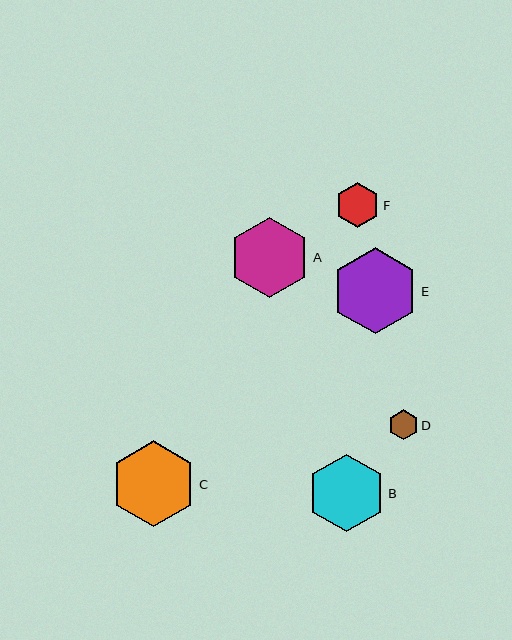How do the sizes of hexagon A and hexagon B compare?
Hexagon A and hexagon B are approximately the same size.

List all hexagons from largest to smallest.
From largest to smallest: E, C, A, B, F, D.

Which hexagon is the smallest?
Hexagon D is the smallest with a size of approximately 30 pixels.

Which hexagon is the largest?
Hexagon E is the largest with a size of approximately 86 pixels.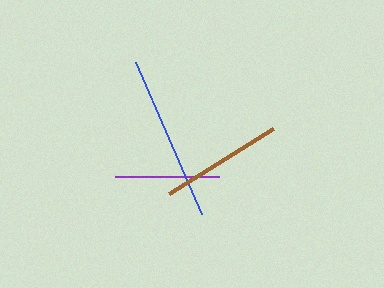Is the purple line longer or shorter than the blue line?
The blue line is longer than the purple line.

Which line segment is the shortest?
The purple line is the shortest at approximately 104 pixels.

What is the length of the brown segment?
The brown segment is approximately 122 pixels long.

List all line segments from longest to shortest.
From longest to shortest: blue, brown, purple.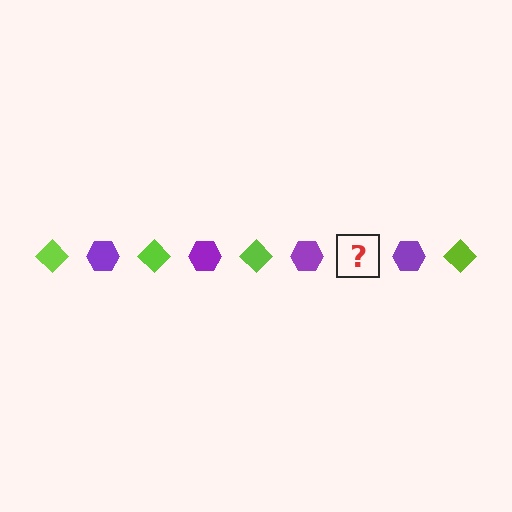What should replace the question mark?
The question mark should be replaced with a lime diamond.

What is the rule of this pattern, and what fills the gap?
The rule is that the pattern alternates between lime diamond and purple hexagon. The gap should be filled with a lime diamond.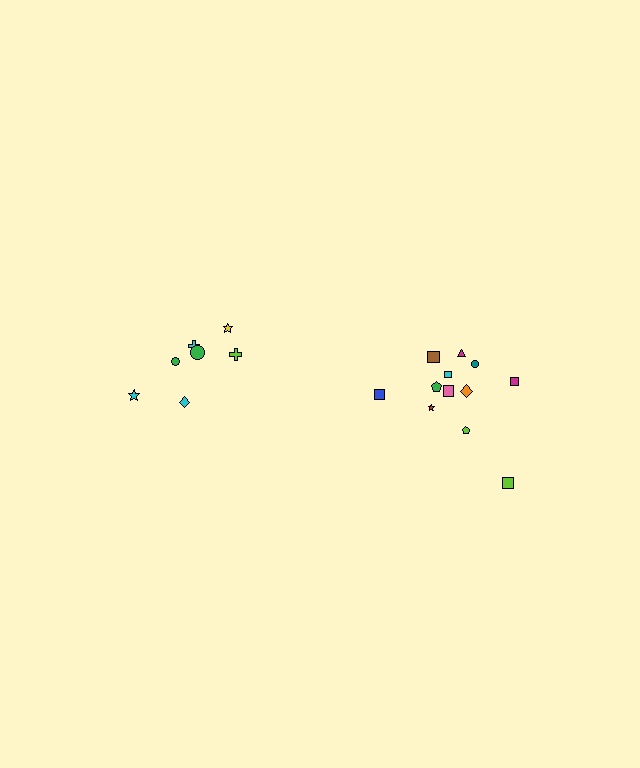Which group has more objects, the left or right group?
The right group.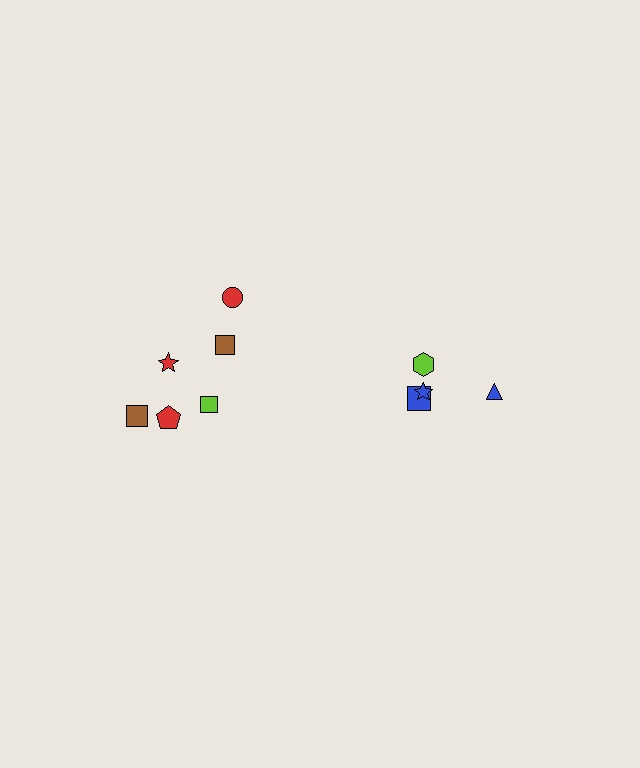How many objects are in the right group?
There are 4 objects.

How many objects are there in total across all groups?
There are 10 objects.